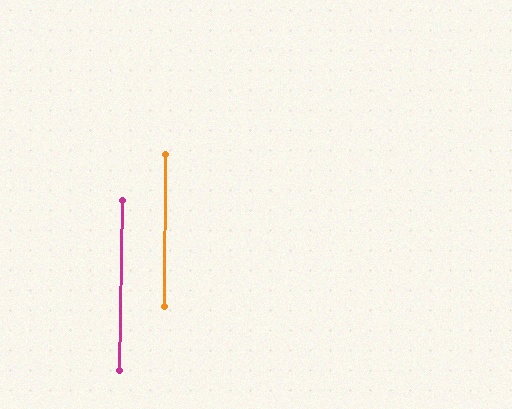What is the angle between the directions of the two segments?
Approximately 0 degrees.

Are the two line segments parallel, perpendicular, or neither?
Parallel — their directions differ by only 0.4°.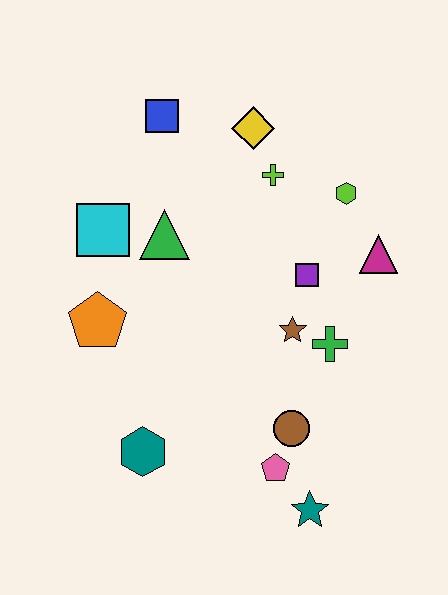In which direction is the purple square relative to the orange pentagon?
The purple square is to the right of the orange pentagon.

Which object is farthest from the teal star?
The blue square is farthest from the teal star.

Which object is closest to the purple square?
The brown star is closest to the purple square.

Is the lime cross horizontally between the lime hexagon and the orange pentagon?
Yes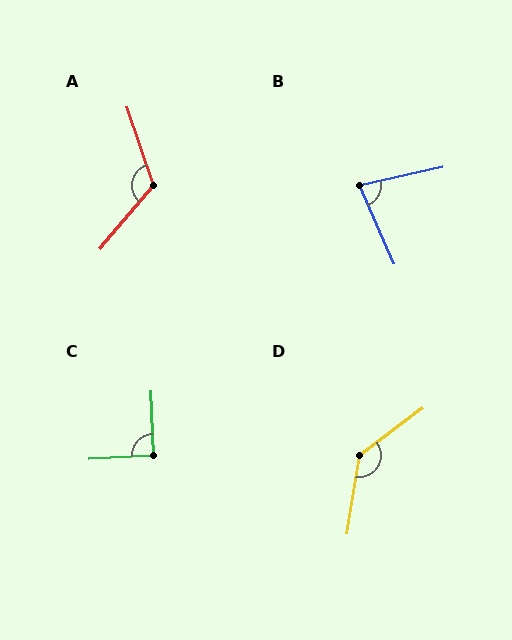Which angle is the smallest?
B, at approximately 79 degrees.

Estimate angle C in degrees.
Approximately 91 degrees.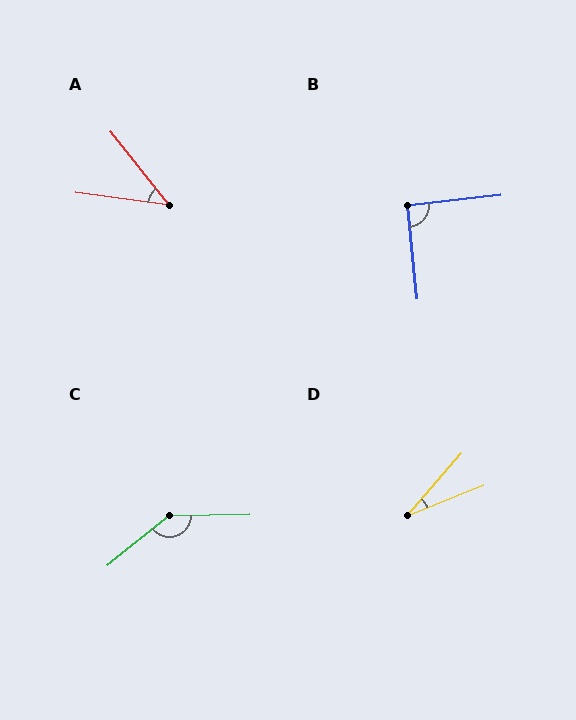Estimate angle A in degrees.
Approximately 44 degrees.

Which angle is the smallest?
D, at approximately 27 degrees.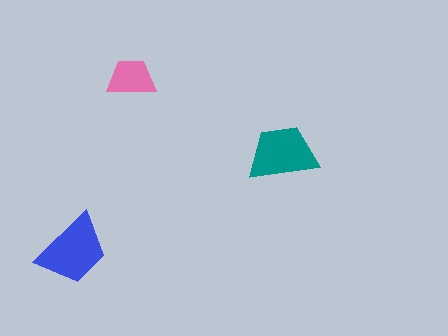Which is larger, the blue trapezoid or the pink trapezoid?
The blue one.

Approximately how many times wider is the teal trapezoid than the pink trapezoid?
About 1.5 times wider.